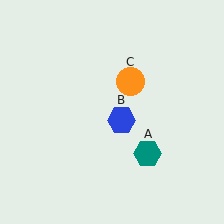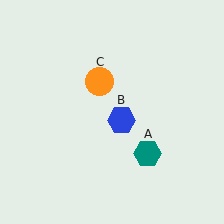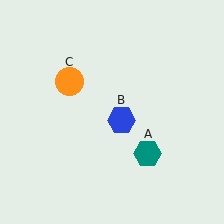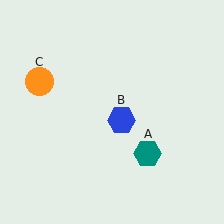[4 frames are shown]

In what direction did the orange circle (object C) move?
The orange circle (object C) moved left.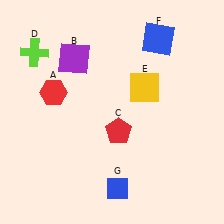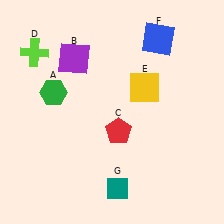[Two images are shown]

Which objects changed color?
A changed from red to green. G changed from blue to teal.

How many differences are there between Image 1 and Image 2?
There are 2 differences between the two images.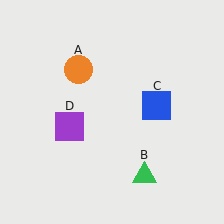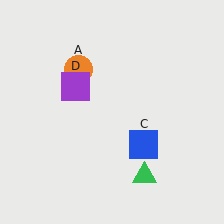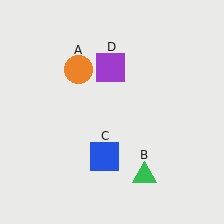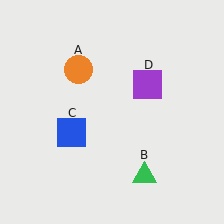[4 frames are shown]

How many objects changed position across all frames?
2 objects changed position: blue square (object C), purple square (object D).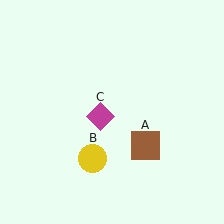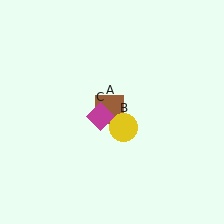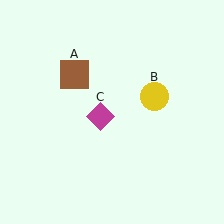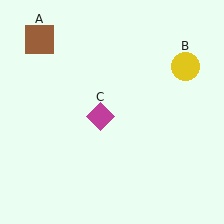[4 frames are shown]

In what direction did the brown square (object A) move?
The brown square (object A) moved up and to the left.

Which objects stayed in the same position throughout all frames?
Magenta diamond (object C) remained stationary.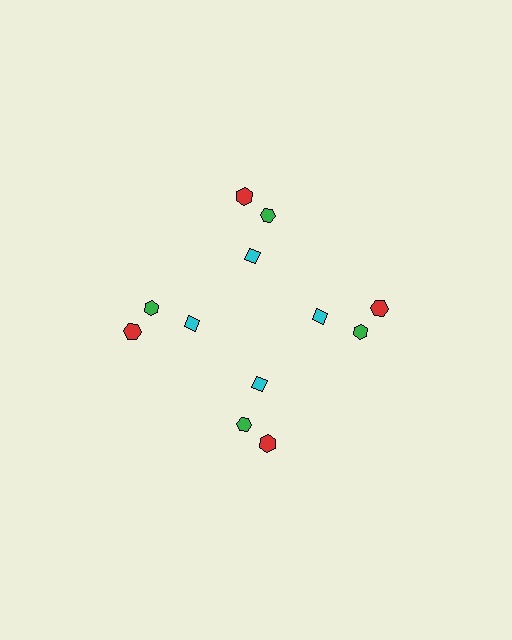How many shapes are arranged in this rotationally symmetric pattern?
There are 12 shapes, arranged in 4 groups of 3.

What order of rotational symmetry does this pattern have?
This pattern has 4-fold rotational symmetry.